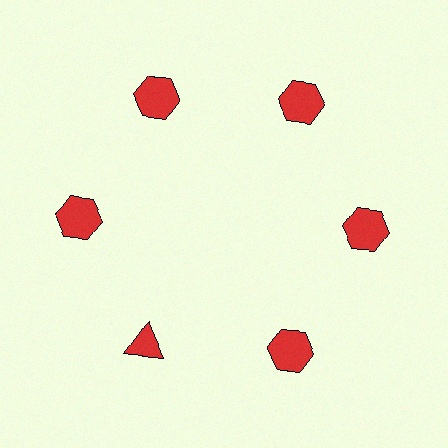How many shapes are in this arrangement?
There are 6 shapes arranged in a ring pattern.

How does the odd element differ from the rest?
It has a different shape: triangle instead of hexagon.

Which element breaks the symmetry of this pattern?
The red triangle at roughly the 7 o'clock position breaks the symmetry. All other shapes are red hexagons.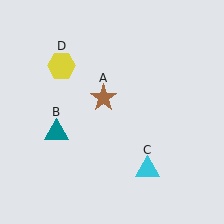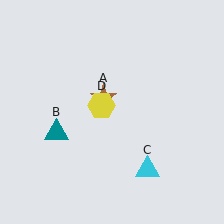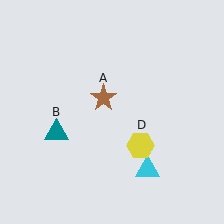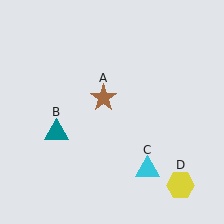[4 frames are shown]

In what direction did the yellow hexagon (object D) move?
The yellow hexagon (object D) moved down and to the right.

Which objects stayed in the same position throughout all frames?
Brown star (object A) and teal triangle (object B) and cyan triangle (object C) remained stationary.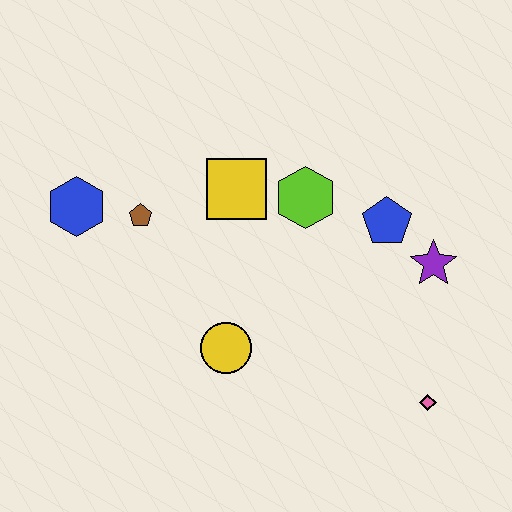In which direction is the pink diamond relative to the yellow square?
The pink diamond is below the yellow square.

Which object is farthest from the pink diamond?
The blue hexagon is farthest from the pink diamond.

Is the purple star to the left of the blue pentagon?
No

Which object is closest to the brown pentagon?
The blue hexagon is closest to the brown pentagon.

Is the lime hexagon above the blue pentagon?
Yes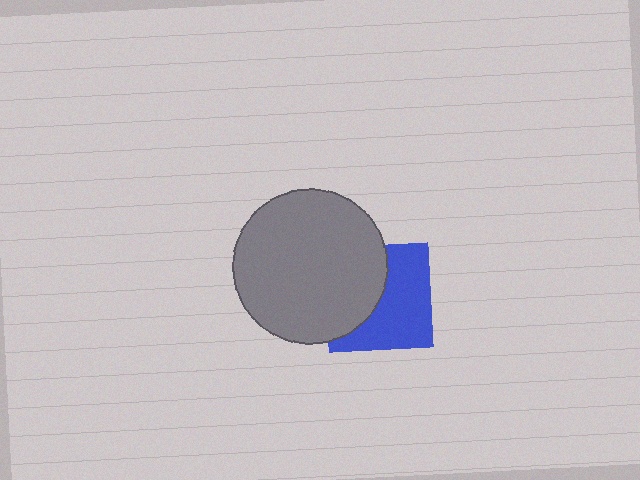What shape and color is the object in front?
The object in front is a gray circle.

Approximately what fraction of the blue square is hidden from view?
Roughly 44% of the blue square is hidden behind the gray circle.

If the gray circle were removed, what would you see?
You would see the complete blue square.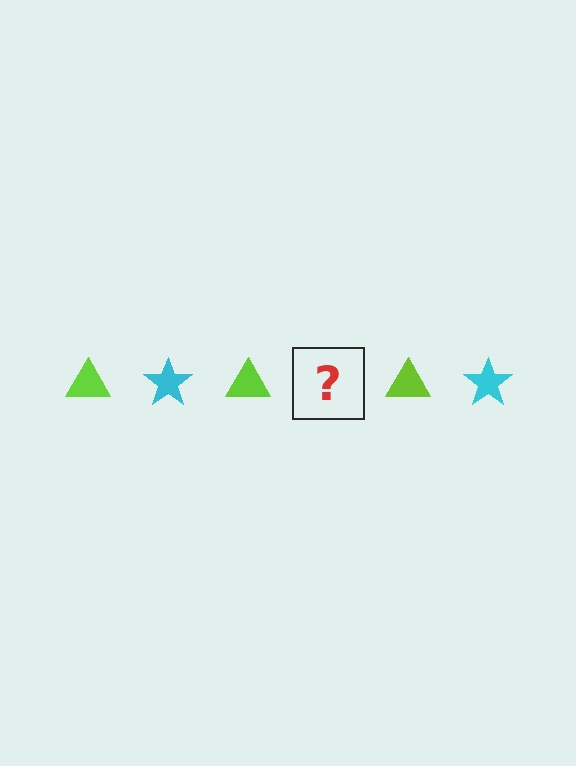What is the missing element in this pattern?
The missing element is a cyan star.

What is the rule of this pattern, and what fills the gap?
The rule is that the pattern alternates between lime triangle and cyan star. The gap should be filled with a cyan star.